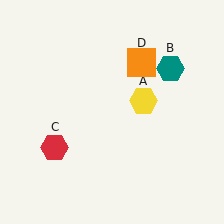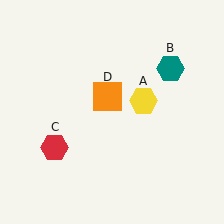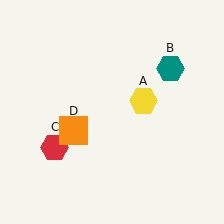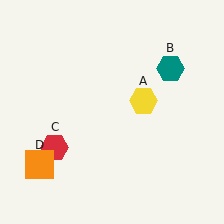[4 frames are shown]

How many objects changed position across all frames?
1 object changed position: orange square (object D).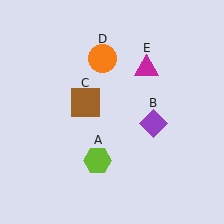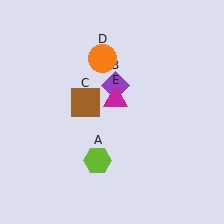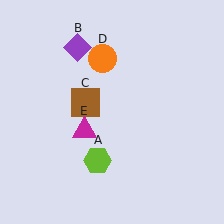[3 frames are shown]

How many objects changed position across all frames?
2 objects changed position: purple diamond (object B), magenta triangle (object E).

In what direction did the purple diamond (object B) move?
The purple diamond (object B) moved up and to the left.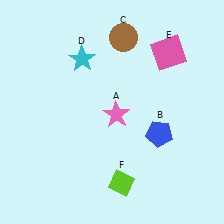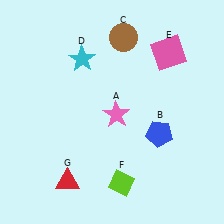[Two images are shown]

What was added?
A red triangle (G) was added in Image 2.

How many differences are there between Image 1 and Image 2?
There is 1 difference between the two images.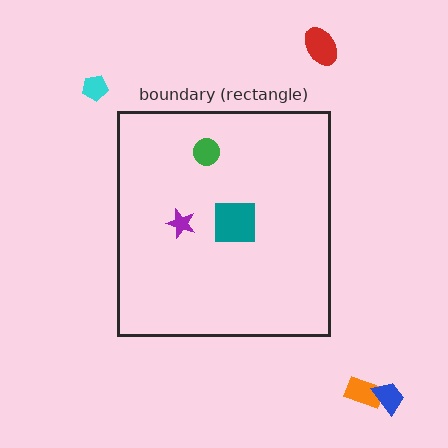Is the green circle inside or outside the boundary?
Inside.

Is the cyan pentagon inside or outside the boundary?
Outside.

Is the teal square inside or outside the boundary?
Inside.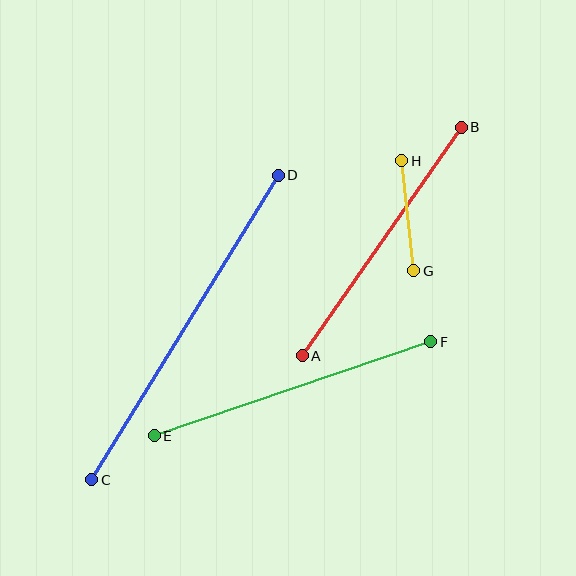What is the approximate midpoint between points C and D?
The midpoint is at approximately (185, 328) pixels.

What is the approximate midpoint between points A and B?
The midpoint is at approximately (382, 241) pixels.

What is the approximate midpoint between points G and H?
The midpoint is at approximately (408, 216) pixels.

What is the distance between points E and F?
The distance is approximately 292 pixels.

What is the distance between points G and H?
The distance is approximately 111 pixels.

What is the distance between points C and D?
The distance is approximately 357 pixels.